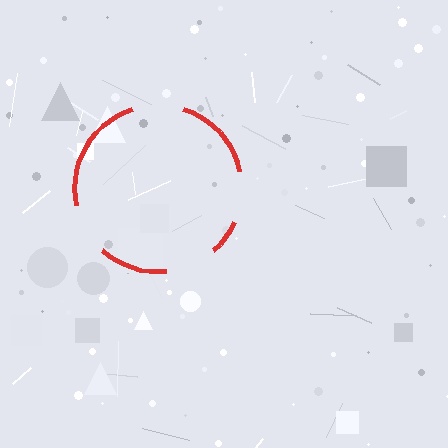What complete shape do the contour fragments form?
The contour fragments form a circle.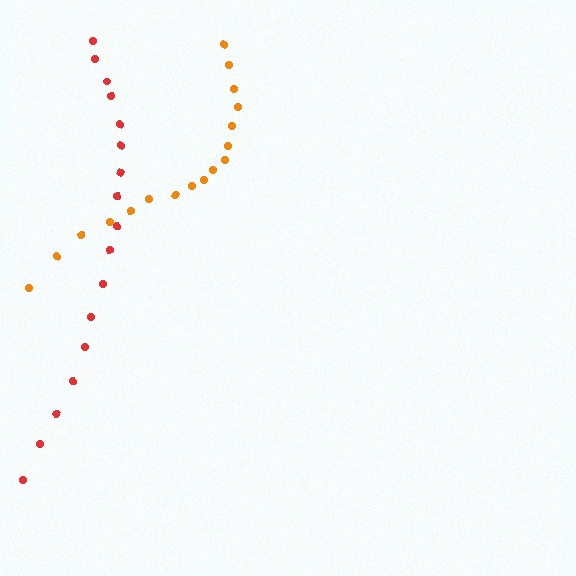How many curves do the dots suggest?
There are 2 distinct paths.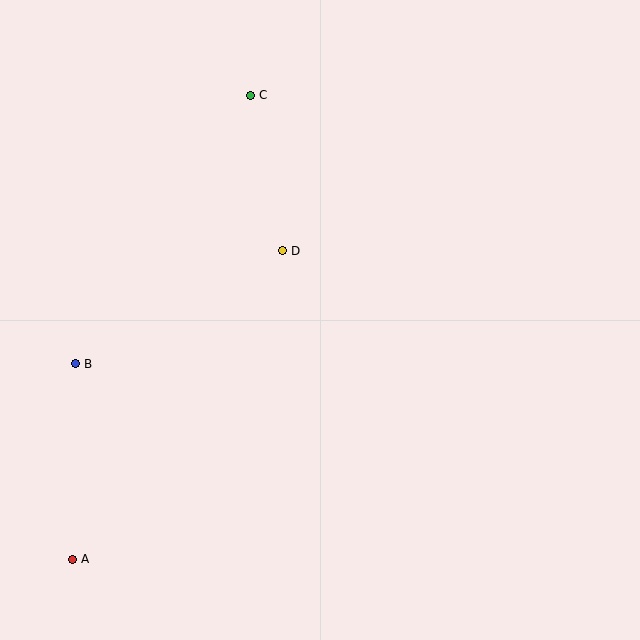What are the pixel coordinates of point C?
Point C is at (250, 95).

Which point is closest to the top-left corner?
Point C is closest to the top-left corner.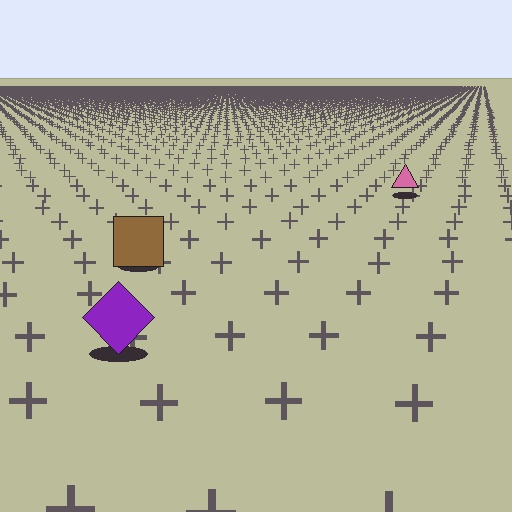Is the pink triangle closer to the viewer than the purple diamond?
No. The purple diamond is closer — you can tell from the texture gradient: the ground texture is coarser near it.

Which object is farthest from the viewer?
The pink triangle is farthest from the viewer. It appears smaller and the ground texture around it is denser.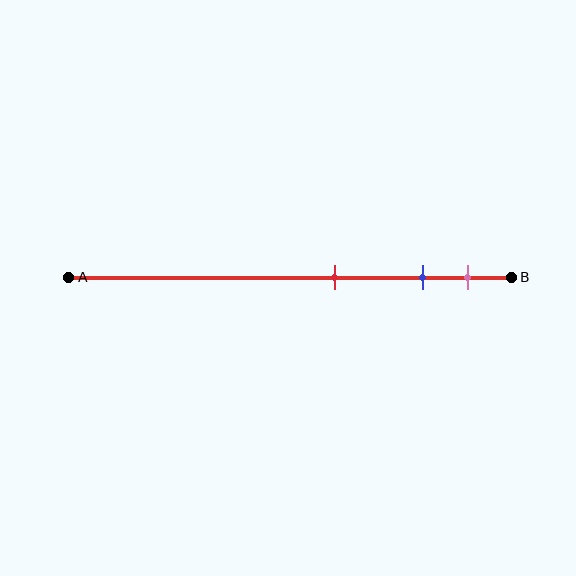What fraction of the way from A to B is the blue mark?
The blue mark is approximately 80% (0.8) of the way from A to B.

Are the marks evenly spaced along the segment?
No, the marks are not evenly spaced.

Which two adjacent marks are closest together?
The blue and pink marks are the closest adjacent pair.